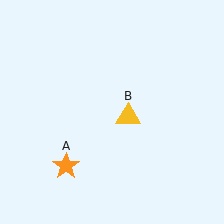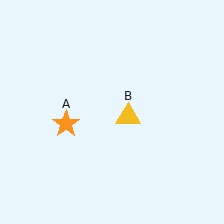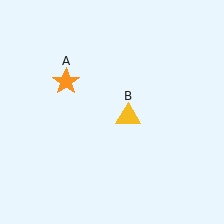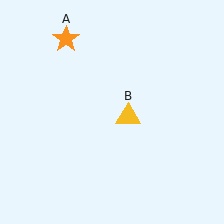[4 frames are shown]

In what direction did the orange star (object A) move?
The orange star (object A) moved up.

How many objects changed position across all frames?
1 object changed position: orange star (object A).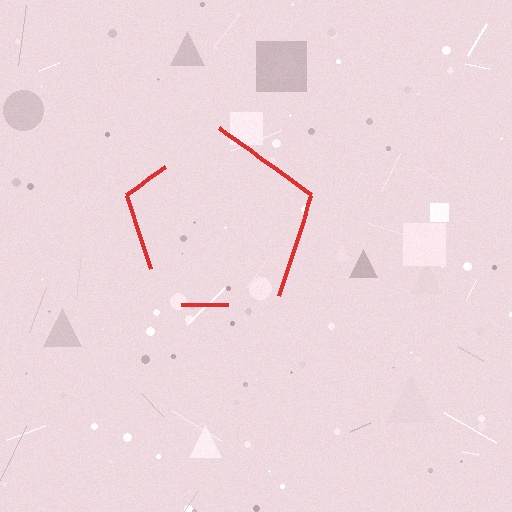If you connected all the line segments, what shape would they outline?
They would outline a pentagon.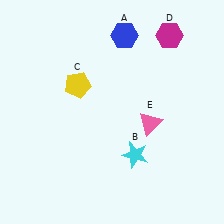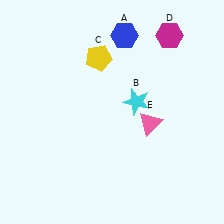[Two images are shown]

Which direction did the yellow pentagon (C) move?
The yellow pentagon (C) moved up.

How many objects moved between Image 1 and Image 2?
2 objects moved between the two images.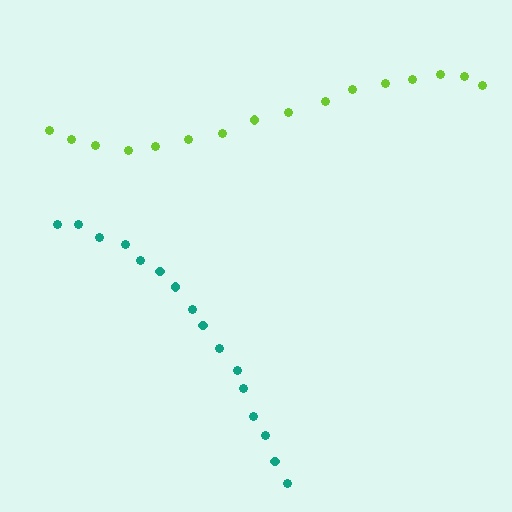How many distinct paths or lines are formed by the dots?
There are 2 distinct paths.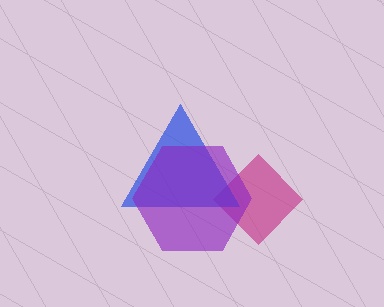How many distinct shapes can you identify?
There are 3 distinct shapes: a magenta diamond, a blue triangle, a purple hexagon.